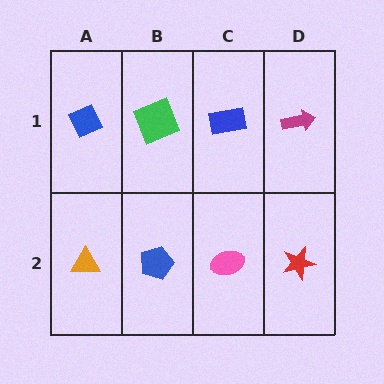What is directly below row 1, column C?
A pink ellipse.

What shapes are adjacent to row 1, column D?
A red star (row 2, column D), a blue rectangle (row 1, column C).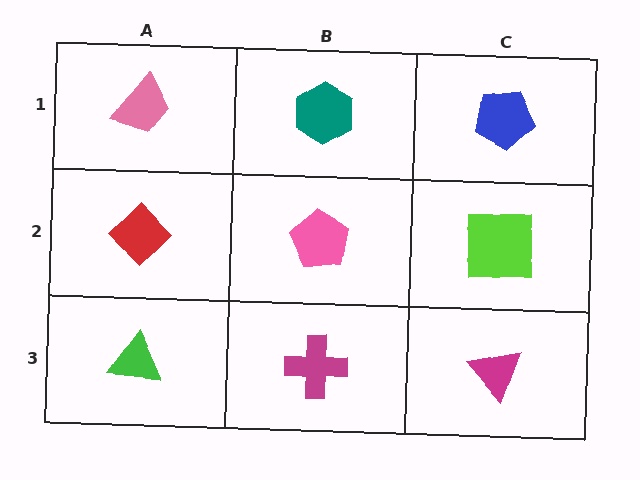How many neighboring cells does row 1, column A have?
2.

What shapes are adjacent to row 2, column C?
A blue pentagon (row 1, column C), a magenta triangle (row 3, column C), a pink pentagon (row 2, column B).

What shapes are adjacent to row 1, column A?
A red diamond (row 2, column A), a teal hexagon (row 1, column B).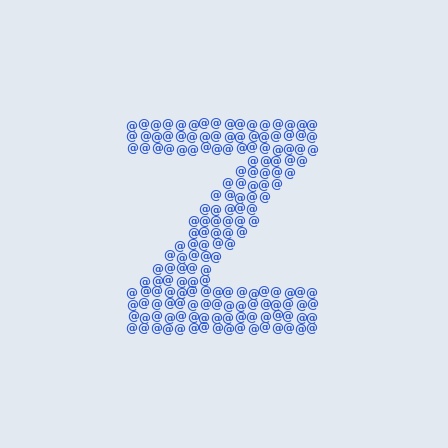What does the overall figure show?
The overall figure shows the letter Z.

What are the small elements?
The small elements are at signs.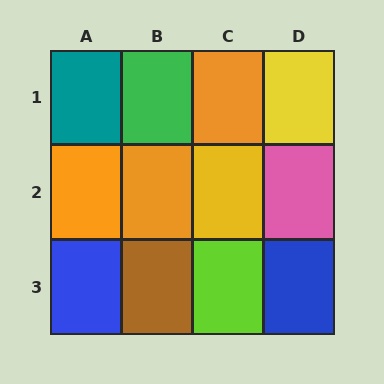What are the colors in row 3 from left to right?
Blue, brown, lime, blue.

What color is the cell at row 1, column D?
Yellow.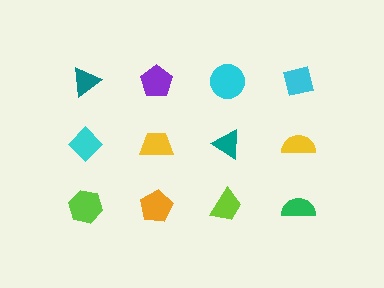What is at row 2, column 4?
A yellow semicircle.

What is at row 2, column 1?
A cyan diamond.